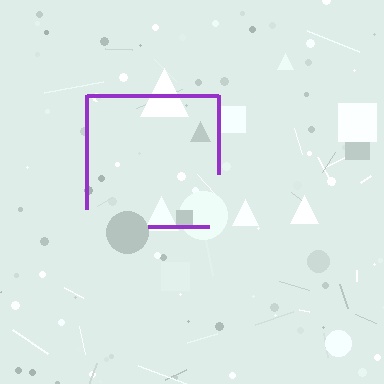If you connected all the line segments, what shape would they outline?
They would outline a square.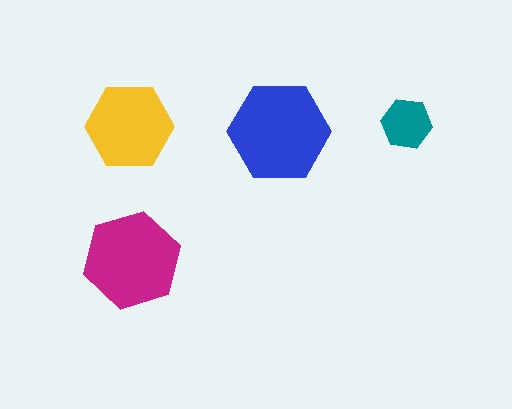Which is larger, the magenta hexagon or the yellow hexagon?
The magenta one.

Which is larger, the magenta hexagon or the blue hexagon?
The blue one.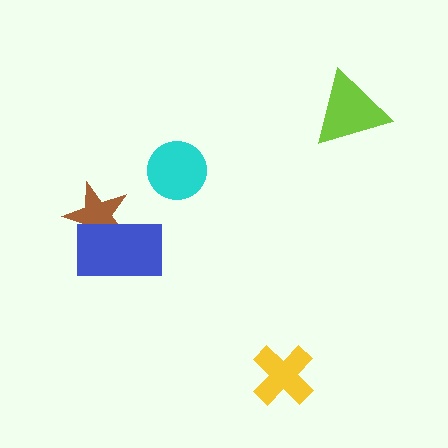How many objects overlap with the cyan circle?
0 objects overlap with the cyan circle.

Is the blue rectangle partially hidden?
No, no other shape covers it.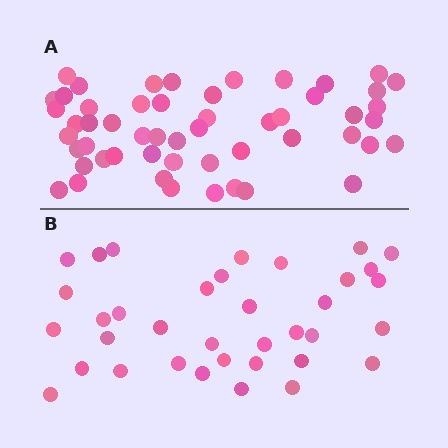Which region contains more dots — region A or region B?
Region A (the top region) has more dots.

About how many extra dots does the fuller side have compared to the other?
Region A has approximately 15 more dots than region B.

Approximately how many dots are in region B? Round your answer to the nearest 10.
About 40 dots. (The exact count is 36, which rounds to 40.)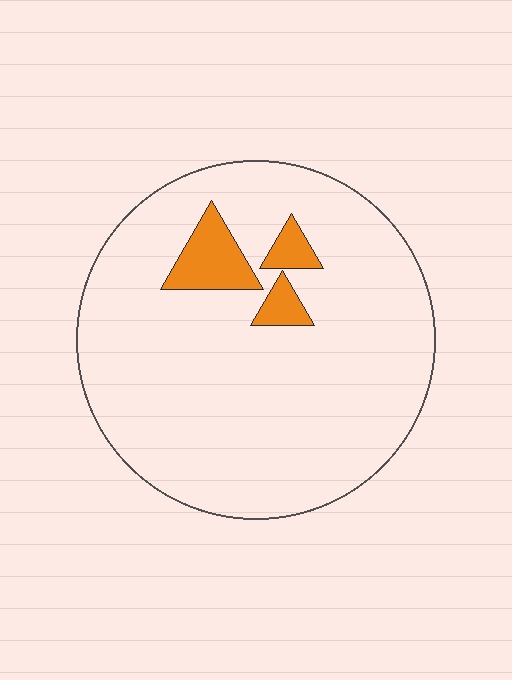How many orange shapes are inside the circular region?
3.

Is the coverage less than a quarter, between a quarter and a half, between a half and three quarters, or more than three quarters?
Less than a quarter.